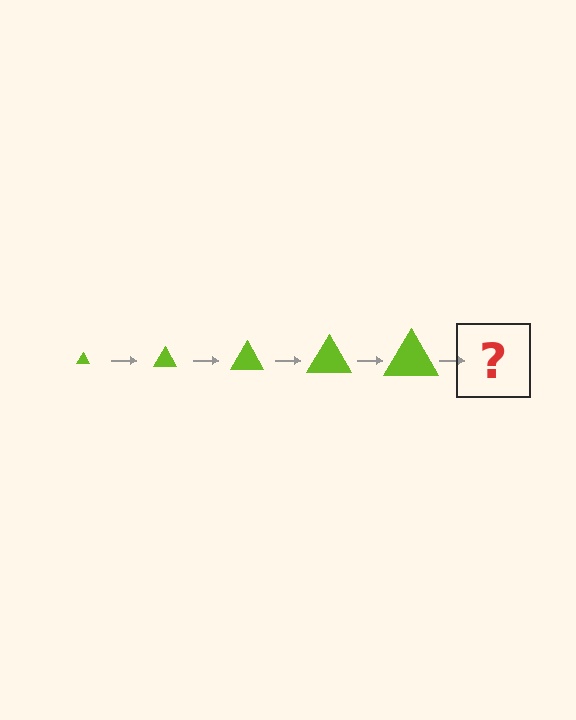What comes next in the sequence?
The next element should be a lime triangle, larger than the previous one.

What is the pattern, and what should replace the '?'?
The pattern is that the triangle gets progressively larger each step. The '?' should be a lime triangle, larger than the previous one.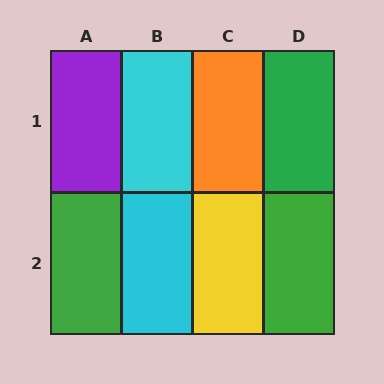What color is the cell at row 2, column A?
Green.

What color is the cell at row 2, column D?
Green.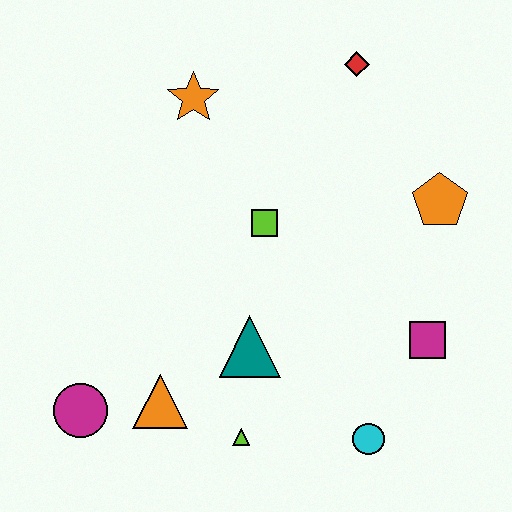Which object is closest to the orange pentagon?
The magenta square is closest to the orange pentagon.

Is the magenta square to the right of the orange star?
Yes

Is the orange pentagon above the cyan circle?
Yes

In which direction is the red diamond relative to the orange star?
The red diamond is to the right of the orange star.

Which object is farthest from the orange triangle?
The red diamond is farthest from the orange triangle.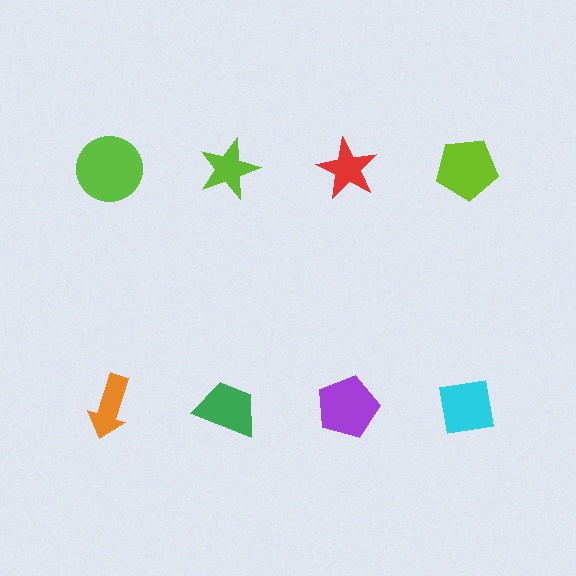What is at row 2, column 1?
An orange arrow.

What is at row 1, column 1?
A lime circle.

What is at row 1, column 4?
A lime pentagon.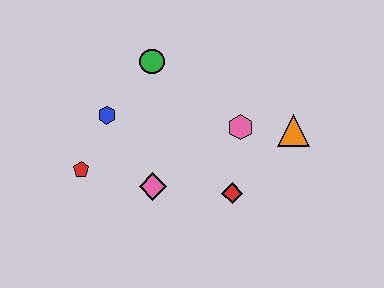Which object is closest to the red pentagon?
The blue hexagon is closest to the red pentagon.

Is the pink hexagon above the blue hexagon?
No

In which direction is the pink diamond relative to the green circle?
The pink diamond is below the green circle.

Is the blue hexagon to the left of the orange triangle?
Yes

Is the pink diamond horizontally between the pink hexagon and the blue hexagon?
Yes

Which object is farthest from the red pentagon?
The orange triangle is farthest from the red pentagon.